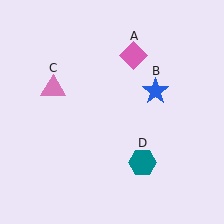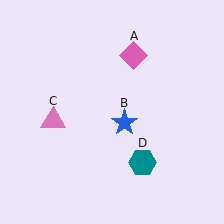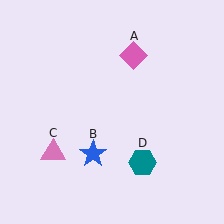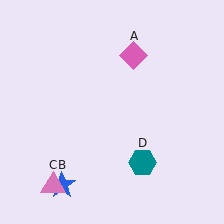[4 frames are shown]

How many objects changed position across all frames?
2 objects changed position: blue star (object B), pink triangle (object C).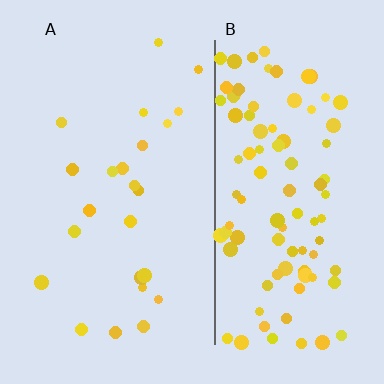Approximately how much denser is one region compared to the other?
Approximately 4.2× — region B over region A.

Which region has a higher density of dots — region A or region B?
B (the right).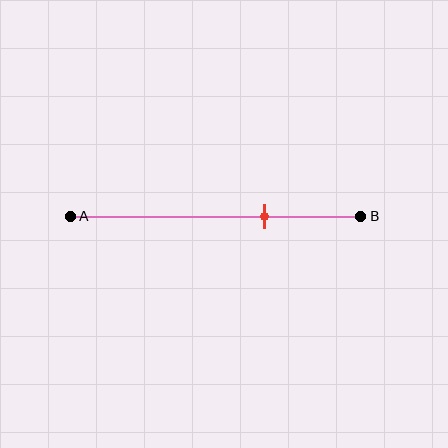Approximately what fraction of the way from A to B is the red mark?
The red mark is approximately 65% of the way from A to B.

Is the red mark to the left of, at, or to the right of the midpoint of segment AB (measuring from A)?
The red mark is to the right of the midpoint of segment AB.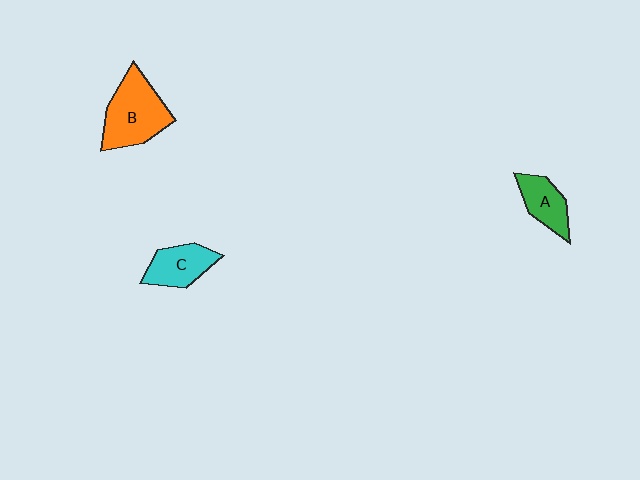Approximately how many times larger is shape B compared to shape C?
Approximately 1.6 times.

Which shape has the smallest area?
Shape A (green).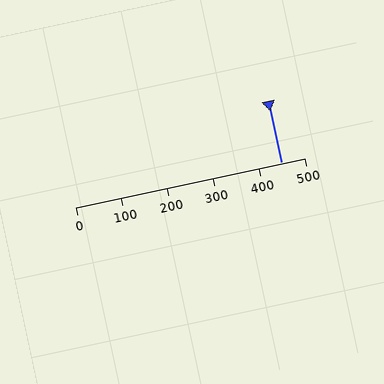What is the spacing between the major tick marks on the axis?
The major ticks are spaced 100 apart.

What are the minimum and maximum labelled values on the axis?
The axis runs from 0 to 500.